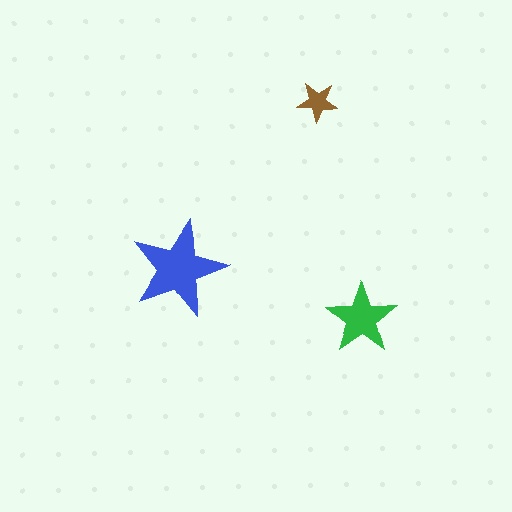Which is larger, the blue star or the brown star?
The blue one.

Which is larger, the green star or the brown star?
The green one.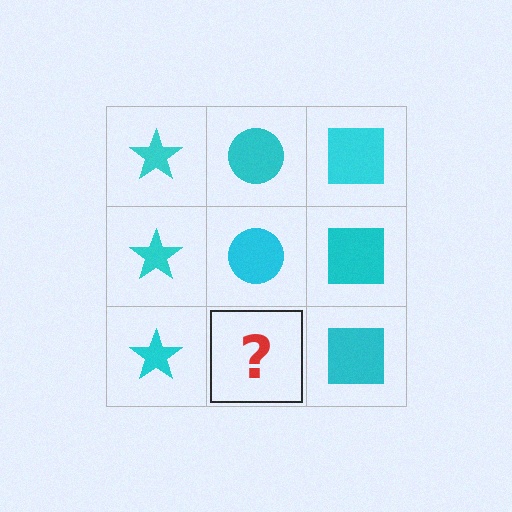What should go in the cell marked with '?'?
The missing cell should contain a cyan circle.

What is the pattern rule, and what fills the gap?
The rule is that each column has a consistent shape. The gap should be filled with a cyan circle.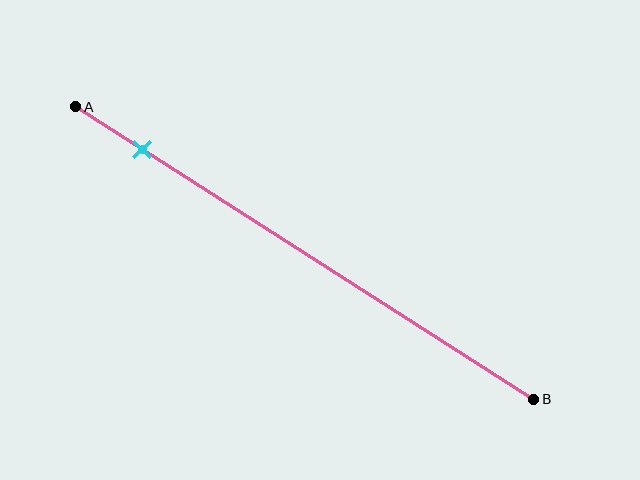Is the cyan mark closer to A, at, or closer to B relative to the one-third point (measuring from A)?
The cyan mark is closer to point A than the one-third point of segment AB.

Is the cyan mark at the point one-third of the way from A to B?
No, the mark is at about 15% from A, not at the 33% one-third point.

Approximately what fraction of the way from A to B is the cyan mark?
The cyan mark is approximately 15% of the way from A to B.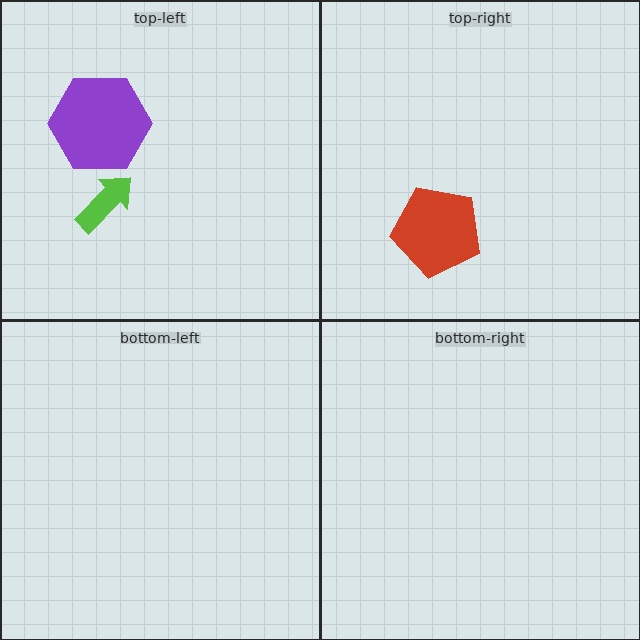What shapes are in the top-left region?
The purple hexagon, the lime arrow.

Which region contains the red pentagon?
The top-right region.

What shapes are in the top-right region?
The red pentagon.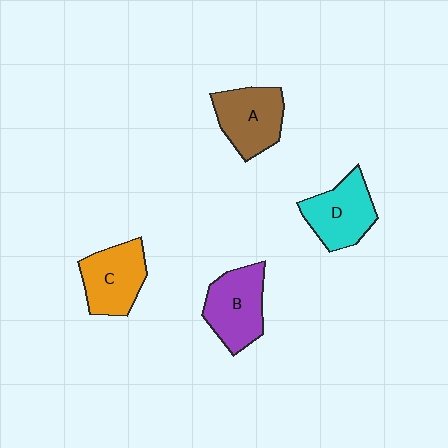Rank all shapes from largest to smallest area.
From largest to smallest: B (purple), D (cyan), A (brown), C (orange).